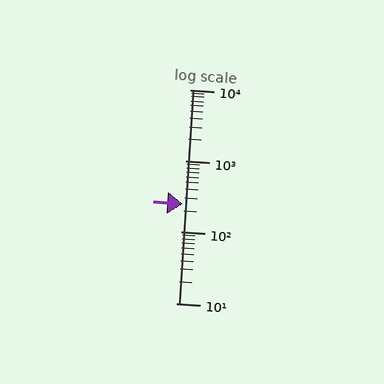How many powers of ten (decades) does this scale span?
The scale spans 3 decades, from 10 to 10000.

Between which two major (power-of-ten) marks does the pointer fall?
The pointer is between 100 and 1000.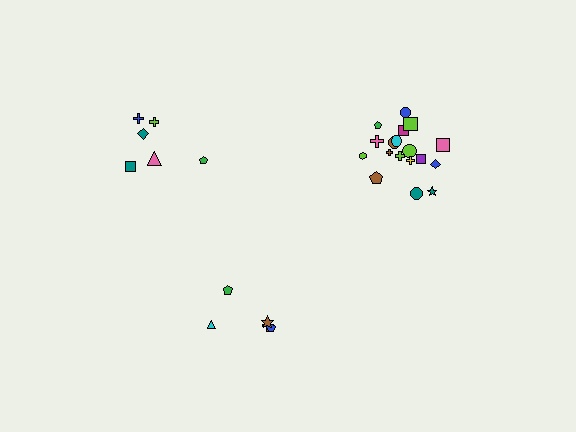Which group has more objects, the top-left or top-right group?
The top-right group.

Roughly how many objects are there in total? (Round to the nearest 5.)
Roughly 30 objects in total.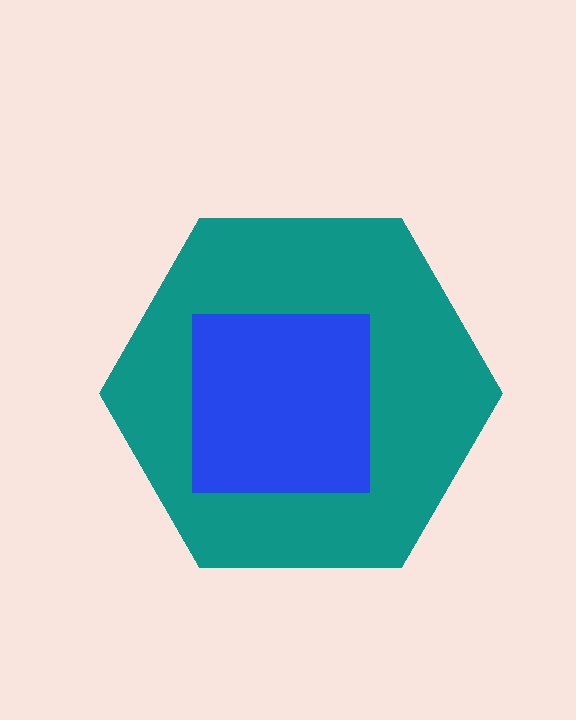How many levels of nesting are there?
2.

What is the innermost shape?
The blue square.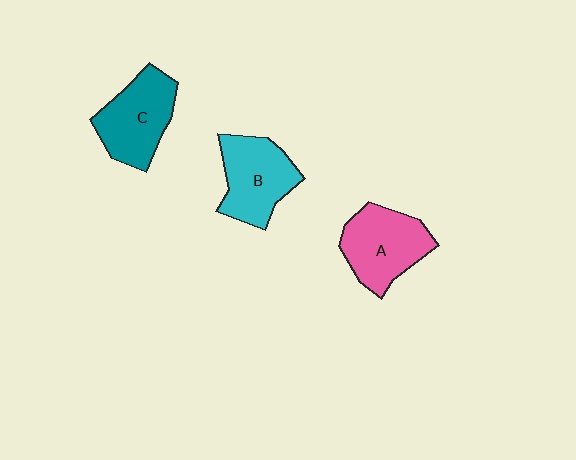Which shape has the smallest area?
Shape C (teal).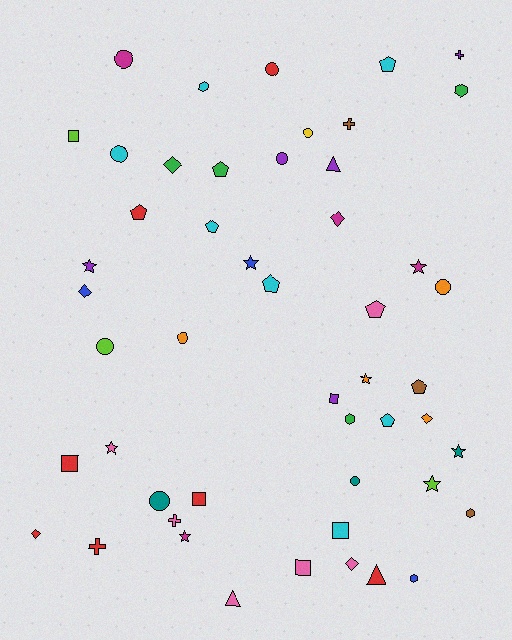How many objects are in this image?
There are 50 objects.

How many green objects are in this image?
There are 4 green objects.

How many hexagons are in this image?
There are 5 hexagons.